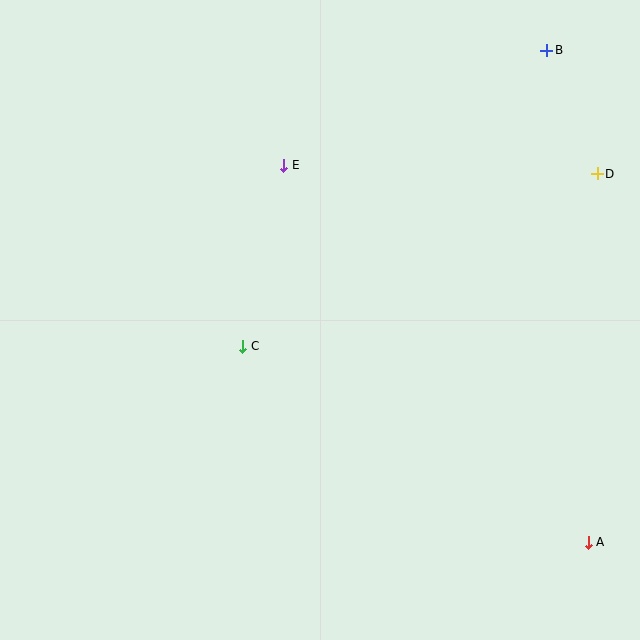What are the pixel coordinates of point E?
Point E is at (284, 165).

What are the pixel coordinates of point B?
Point B is at (547, 50).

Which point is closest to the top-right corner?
Point B is closest to the top-right corner.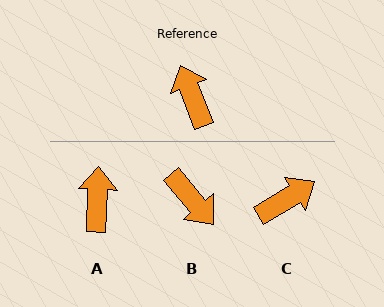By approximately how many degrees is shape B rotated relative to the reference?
Approximately 161 degrees clockwise.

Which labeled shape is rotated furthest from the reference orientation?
B, about 161 degrees away.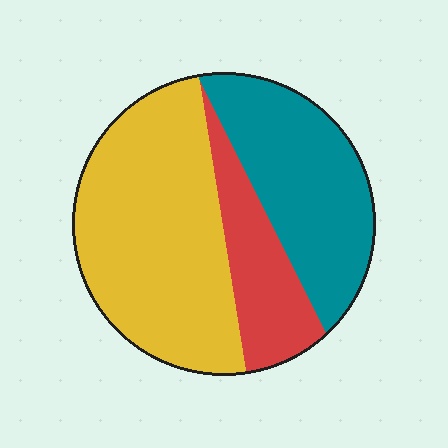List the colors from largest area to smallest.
From largest to smallest: yellow, teal, red.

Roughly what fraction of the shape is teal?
Teal takes up about one third (1/3) of the shape.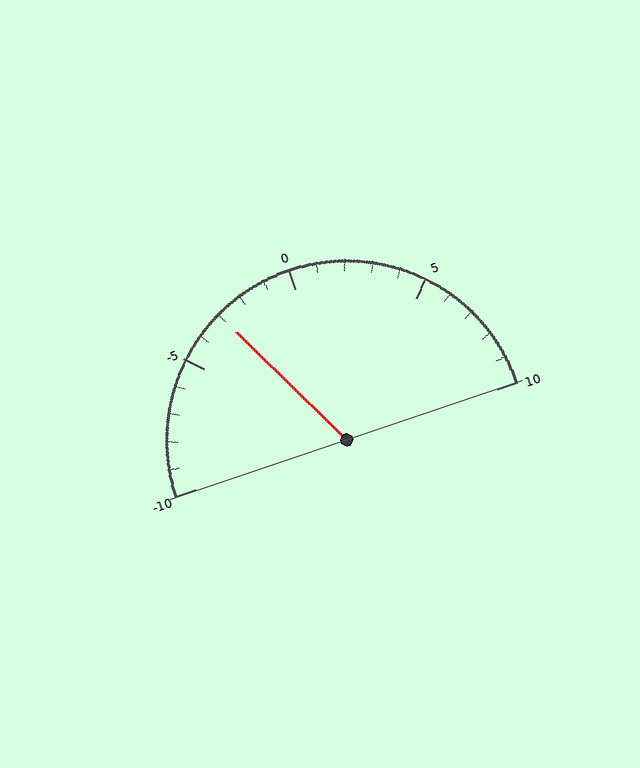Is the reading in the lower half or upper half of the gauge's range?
The reading is in the lower half of the range (-10 to 10).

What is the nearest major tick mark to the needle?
The nearest major tick mark is -5.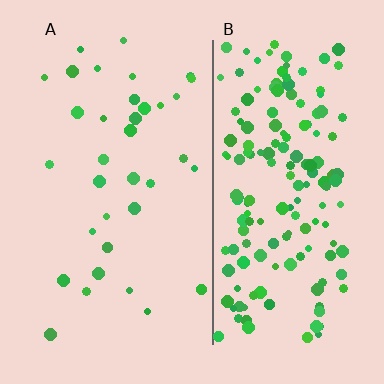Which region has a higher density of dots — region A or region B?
B (the right).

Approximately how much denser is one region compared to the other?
Approximately 4.8× — region B over region A.